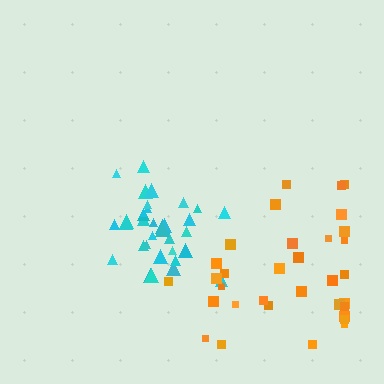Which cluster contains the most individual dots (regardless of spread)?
Cyan (34).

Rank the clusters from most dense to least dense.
cyan, orange.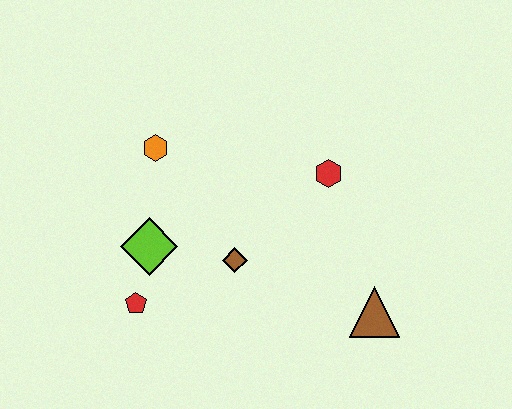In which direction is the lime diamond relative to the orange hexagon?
The lime diamond is below the orange hexagon.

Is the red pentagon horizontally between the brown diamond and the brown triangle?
No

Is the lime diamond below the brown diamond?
No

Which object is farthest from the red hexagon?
The red pentagon is farthest from the red hexagon.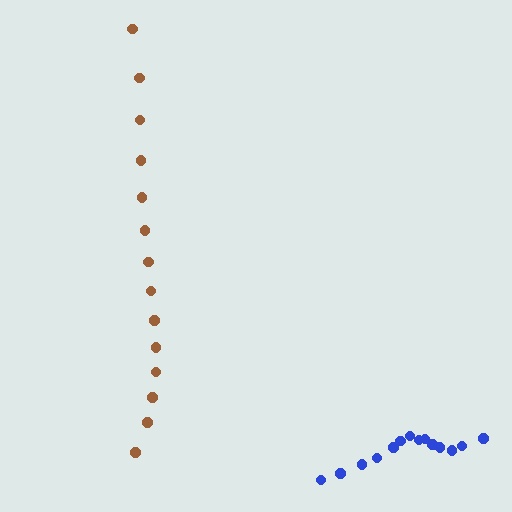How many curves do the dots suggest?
There are 2 distinct paths.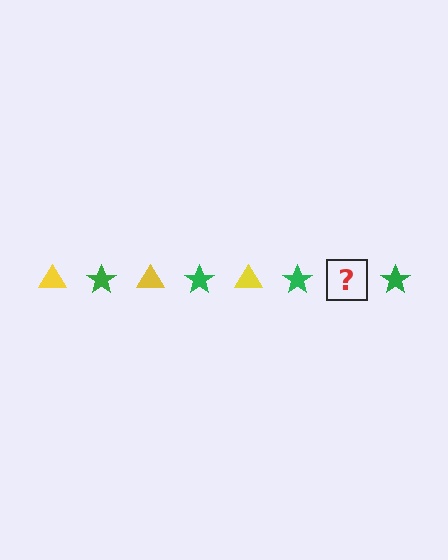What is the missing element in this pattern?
The missing element is a yellow triangle.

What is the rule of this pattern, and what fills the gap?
The rule is that the pattern alternates between yellow triangle and green star. The gap should be filled with a yellow triangle.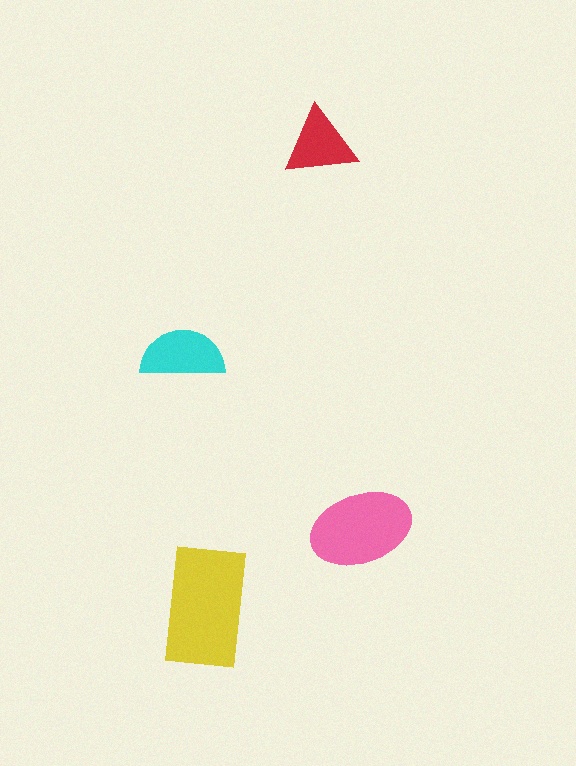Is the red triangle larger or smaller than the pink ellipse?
Smaller.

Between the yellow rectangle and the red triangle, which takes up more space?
The yellow rectangle.